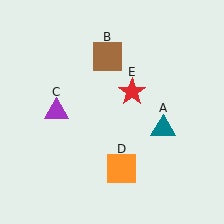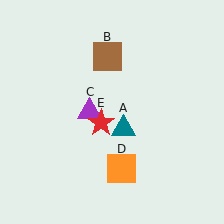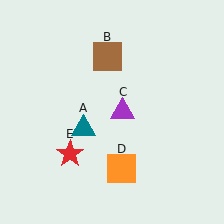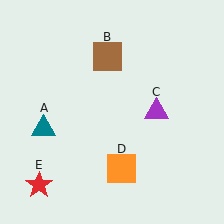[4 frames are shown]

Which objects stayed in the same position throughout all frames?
Brown square (object B) and orange square (object D) remained stationary.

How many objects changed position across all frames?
3 objects changed position: teal triangle (object A), purple triangle (object C), red star (object E).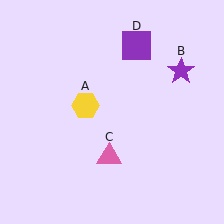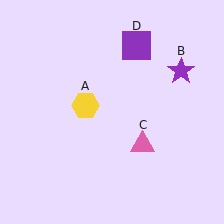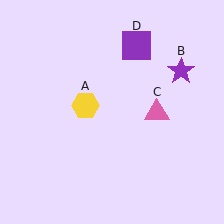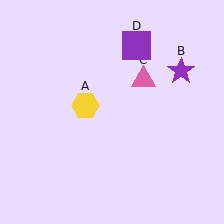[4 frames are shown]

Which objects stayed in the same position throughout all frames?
Yellow hexagon (object A) and purple star (object B) and purple square (object D) remained stationary.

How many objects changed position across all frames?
1 object changed position: pink triangle (object C).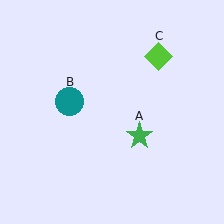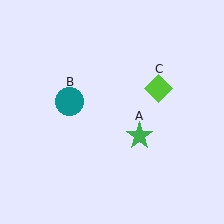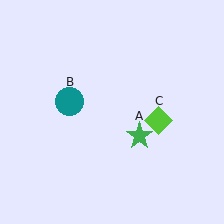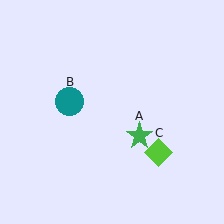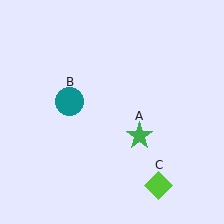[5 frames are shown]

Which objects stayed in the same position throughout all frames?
Green star (object A) and teal circle (object B) remained stationary.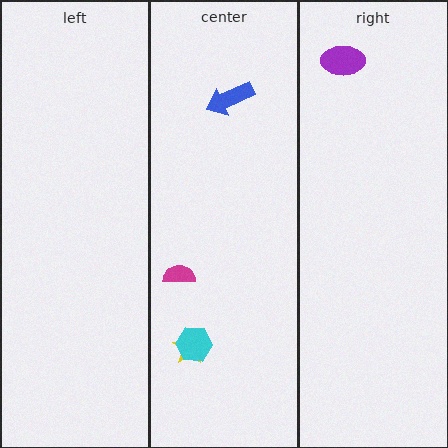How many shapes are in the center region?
4.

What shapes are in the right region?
The purple ellipse.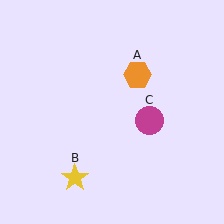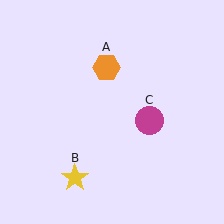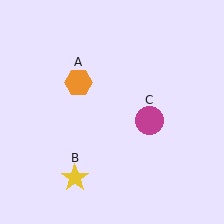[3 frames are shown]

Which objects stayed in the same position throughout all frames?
Yellow star (object B) and magenta circle (object C) remained stationary.